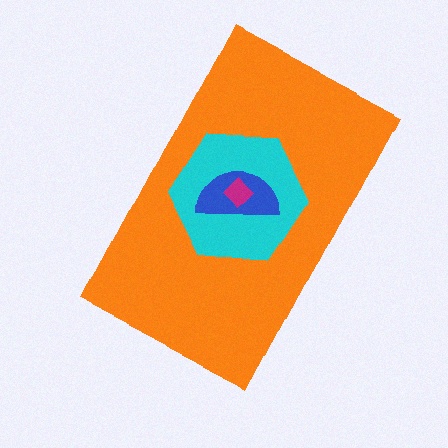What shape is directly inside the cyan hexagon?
The blue semicircle.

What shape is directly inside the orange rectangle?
The cyan hexagon.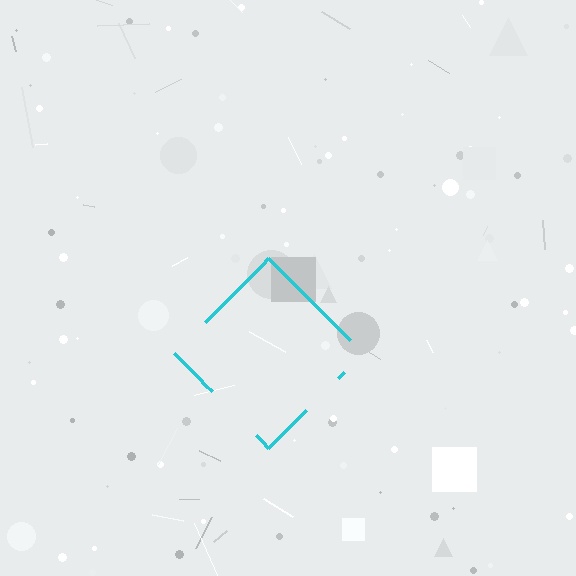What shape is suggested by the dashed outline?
The dashed outline suggests a diamond.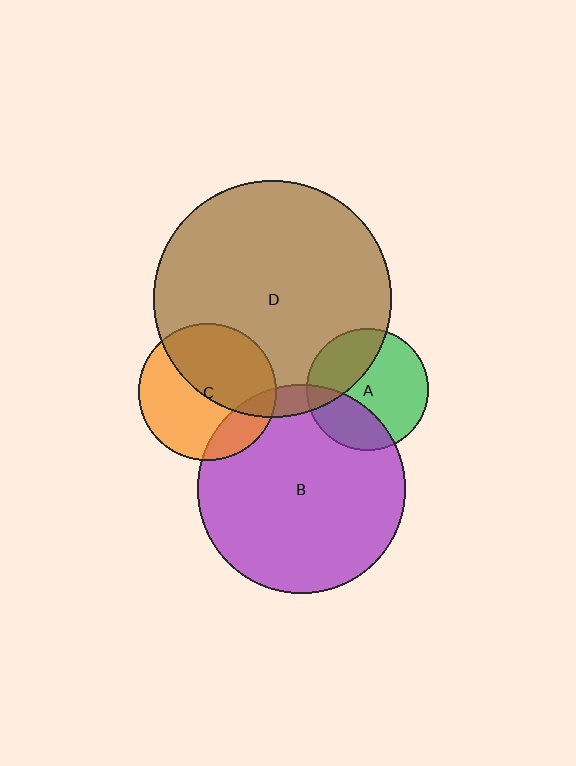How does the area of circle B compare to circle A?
Approximately 2.9 times.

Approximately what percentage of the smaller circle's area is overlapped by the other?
Approximately 20%.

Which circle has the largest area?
Circle D (brown).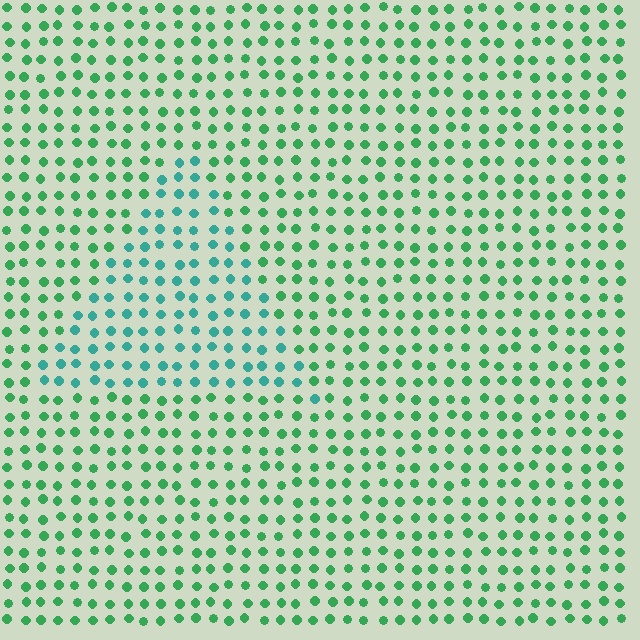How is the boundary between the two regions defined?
The boundary is defined purely by a slight shift in hue (about 35 degrees). Spacing, size, and orientation are identical on both sides.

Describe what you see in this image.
The image is filled with small green elements in a uniform arrangement. A triangle-shaped region is visible where the elements are tinted to a slightly different hue, forming a subtle color boundary.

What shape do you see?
I see a triangle.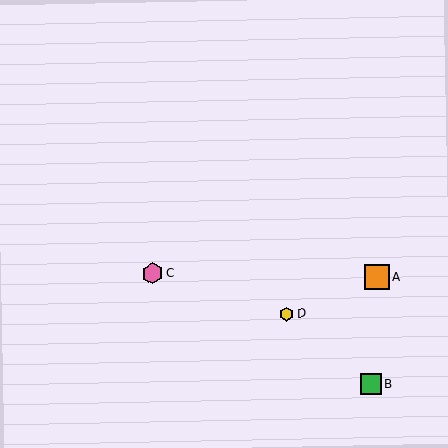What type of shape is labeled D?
Shape D is a yellow hexagon.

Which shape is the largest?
The orange square (labeled A) is the largest.